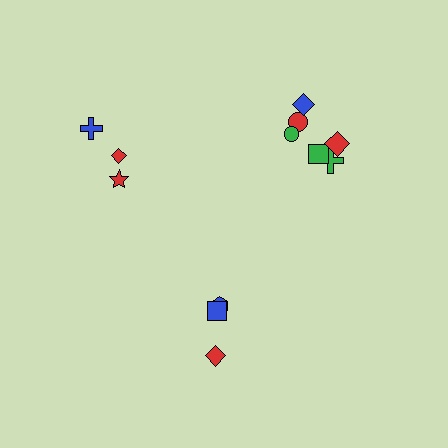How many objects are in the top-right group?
There are 6 objects.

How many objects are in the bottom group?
There are 3 objects.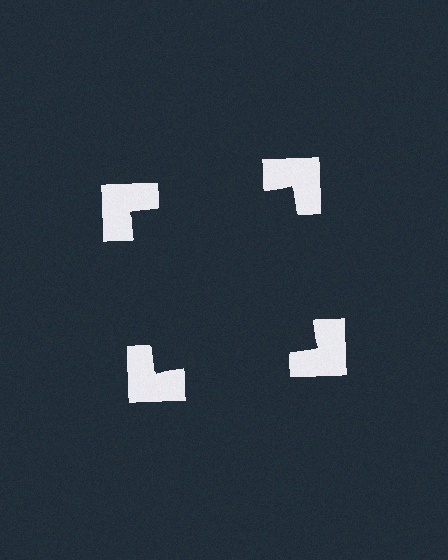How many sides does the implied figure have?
4 sides.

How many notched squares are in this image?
There are 4 — one at each vertex of the illusory square.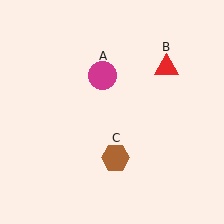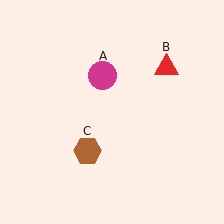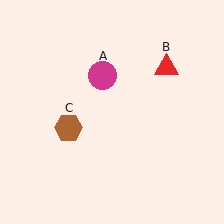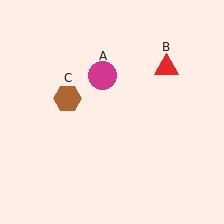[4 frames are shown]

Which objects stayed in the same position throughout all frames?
Magenta circle (object A) and red triangle (object B) remained stationary.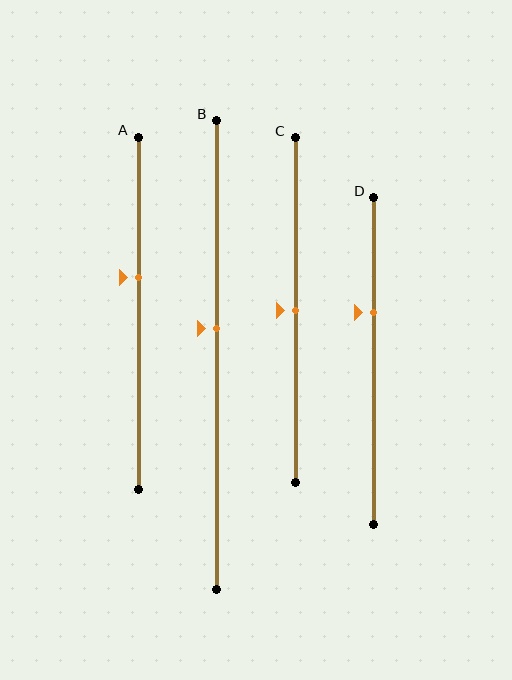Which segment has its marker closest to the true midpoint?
Segment C has its marker closest to the true midpoint.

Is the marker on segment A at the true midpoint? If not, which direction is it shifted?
No, the marker on segment A is shifted upward by about 10% of the segment length.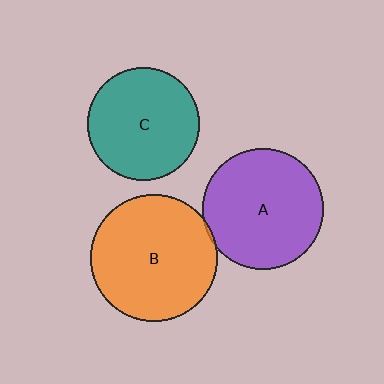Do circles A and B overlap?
Yes.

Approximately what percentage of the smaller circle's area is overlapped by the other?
Approximately 5%.